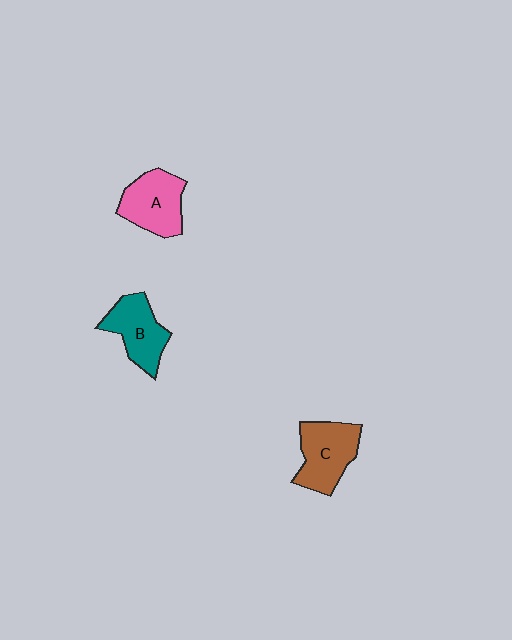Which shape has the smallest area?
Shape B (teal).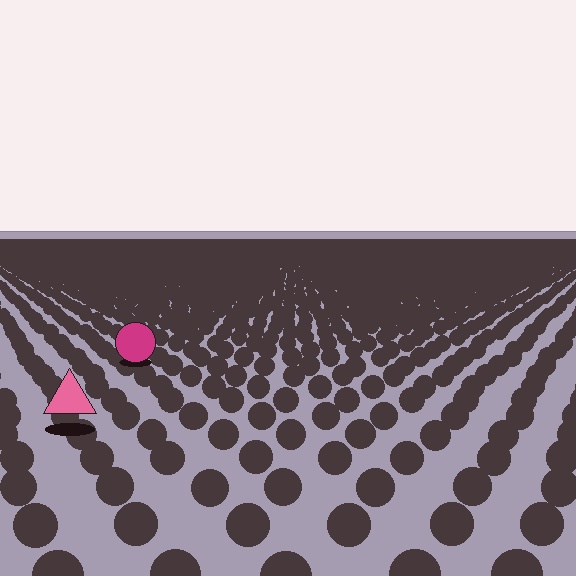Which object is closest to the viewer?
The pink triangle is closest. The texture marks near it are larger and more spread out.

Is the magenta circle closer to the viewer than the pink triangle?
No. The pink triangle is closer — you can tell from the texture gradient: the ground texture is coarser near it.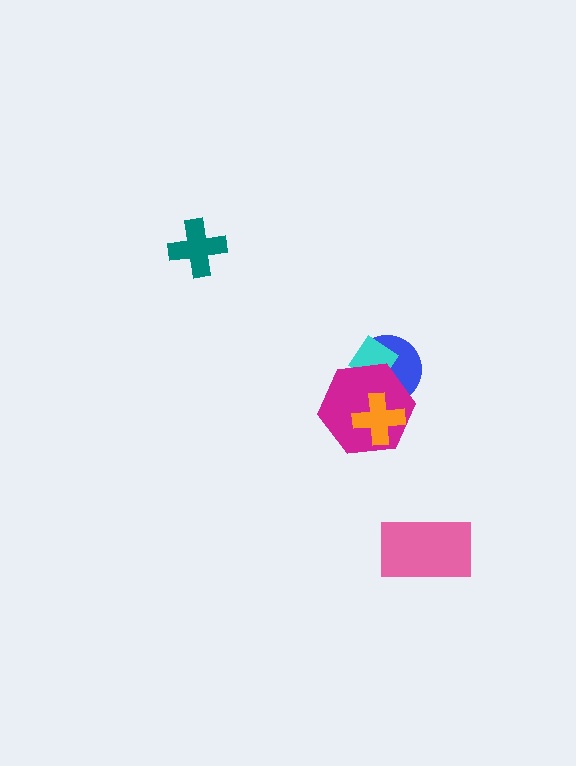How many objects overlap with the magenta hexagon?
3 objects overlap with the magenta hexagon.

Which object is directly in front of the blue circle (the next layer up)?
The cyan diamond is directly in front of the blue circle.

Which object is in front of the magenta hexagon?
The orange cross is in front of the magenta hexagon.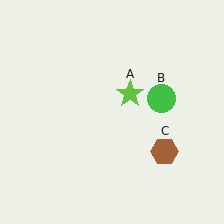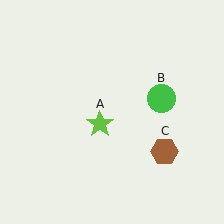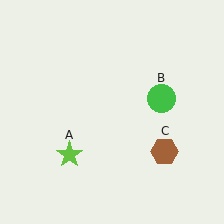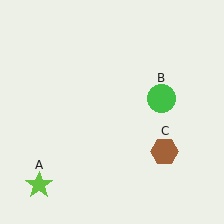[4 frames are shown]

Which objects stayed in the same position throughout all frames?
Green circle (object B) and brown hexagon (object C) remained stationary.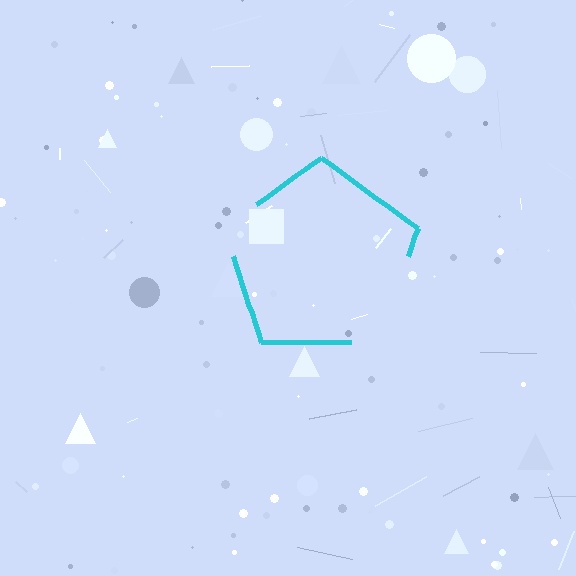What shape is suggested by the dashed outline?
The dashed outline suggests a pentagon.